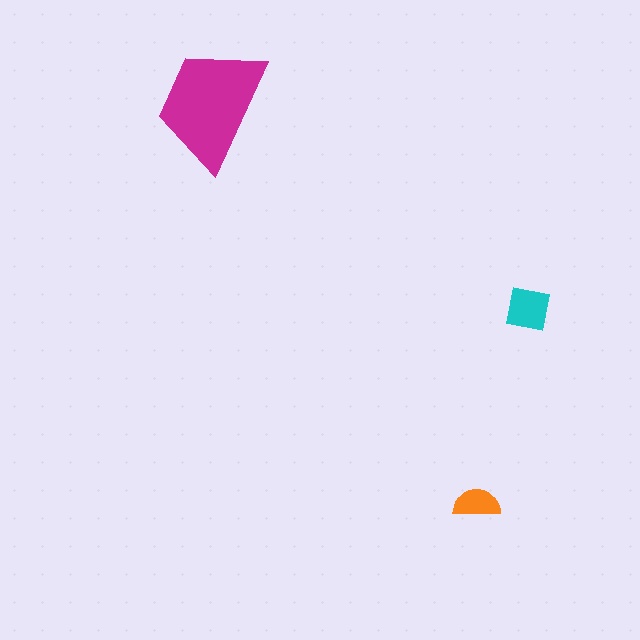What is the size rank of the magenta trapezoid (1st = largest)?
1st.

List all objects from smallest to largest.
The orange semicircle, the cyan square, the magenta trapezoid.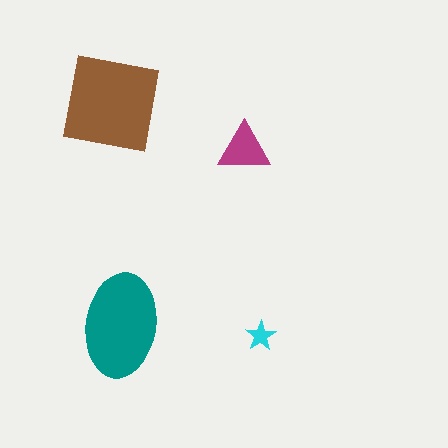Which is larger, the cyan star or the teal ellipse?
The teal ellipse.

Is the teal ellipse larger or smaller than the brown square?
Smaller.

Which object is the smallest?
The cyan star.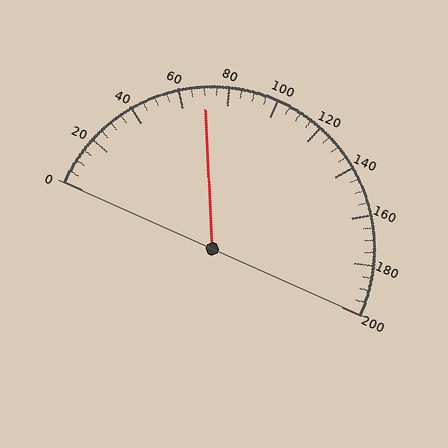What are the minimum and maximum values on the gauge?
The gauge ranges from 0 to 200.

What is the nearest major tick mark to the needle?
The nearest major tick mark is 80.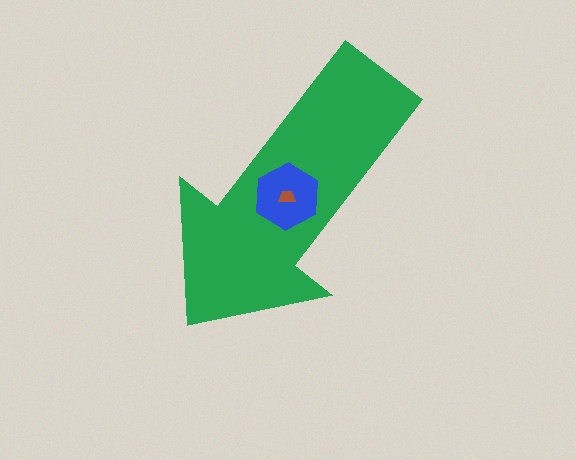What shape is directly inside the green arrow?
The blue hexagon.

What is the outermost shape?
The green arrow.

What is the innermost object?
The brown trapezoid.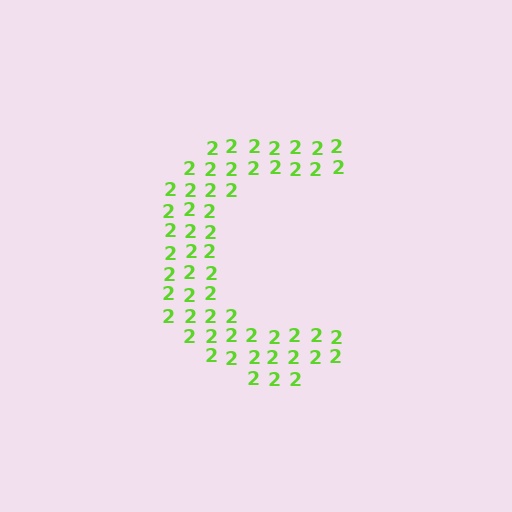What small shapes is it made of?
It is made of small digit 2's.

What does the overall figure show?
The overall figure shows the letter C.